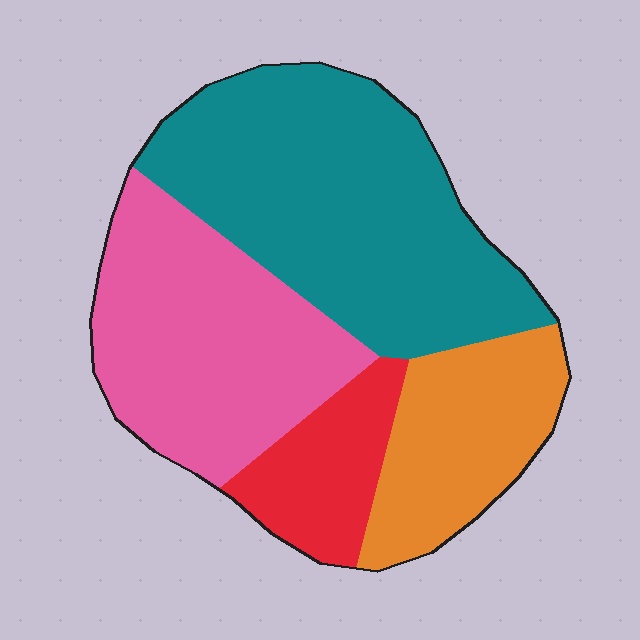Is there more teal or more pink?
Teal.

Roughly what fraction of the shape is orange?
Orange takes up about one sixth (1/6) of the shape.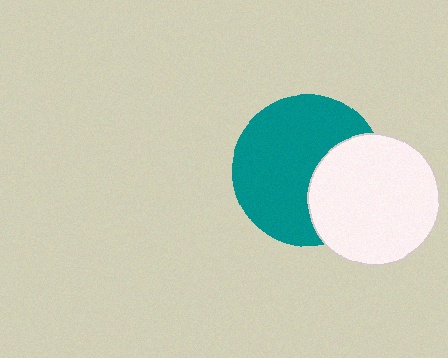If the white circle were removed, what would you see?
You would see the complete teal circle.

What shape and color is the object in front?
The object in front is a white circle.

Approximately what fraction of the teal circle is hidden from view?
Roughly 33% of the teal circle is hidden behind the white circle.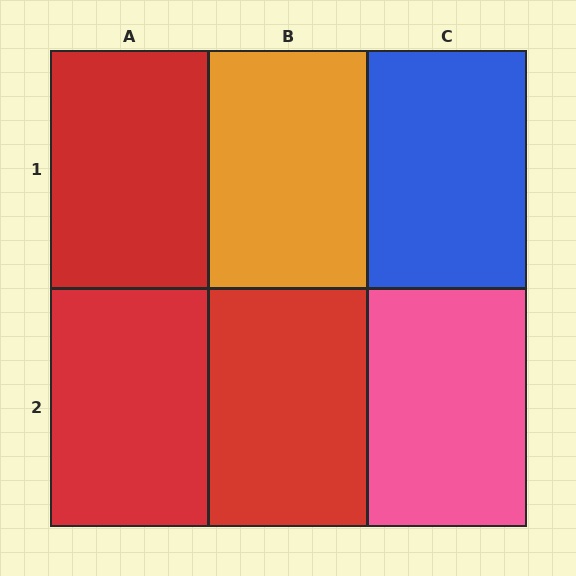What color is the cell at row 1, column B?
Orange.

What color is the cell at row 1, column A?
Red.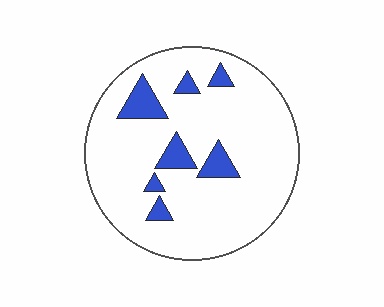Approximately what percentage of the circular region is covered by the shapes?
Approximately 10%.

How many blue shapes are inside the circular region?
7.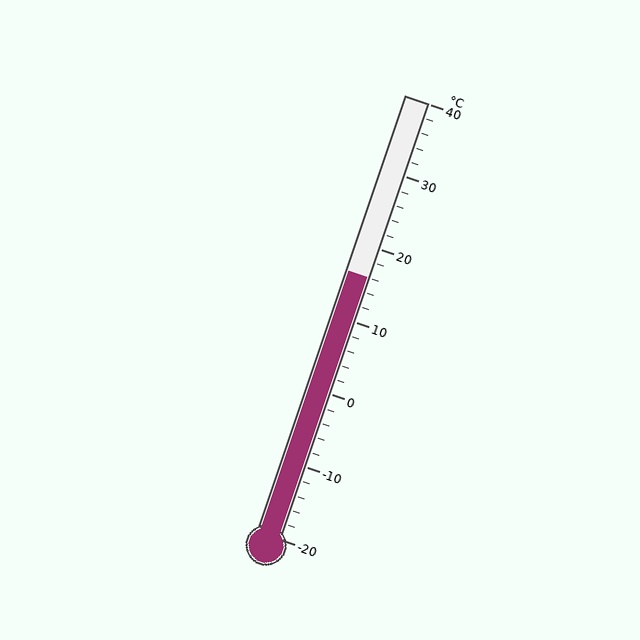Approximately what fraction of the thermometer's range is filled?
The thermometer is filled to approximately 60% of its range.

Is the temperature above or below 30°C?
The temperature is below 30°C.